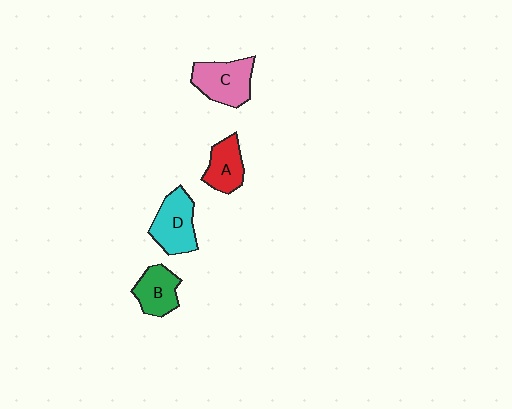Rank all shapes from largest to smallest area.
From largest to smallest: C (pink), D (cyan), B (green), A (red).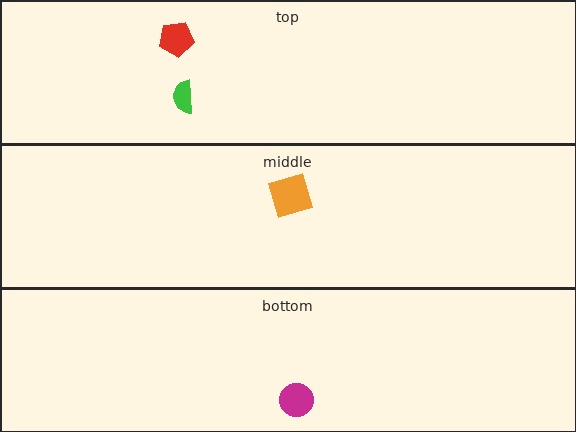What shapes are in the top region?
The green semicircle, the red pentagon.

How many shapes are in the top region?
2.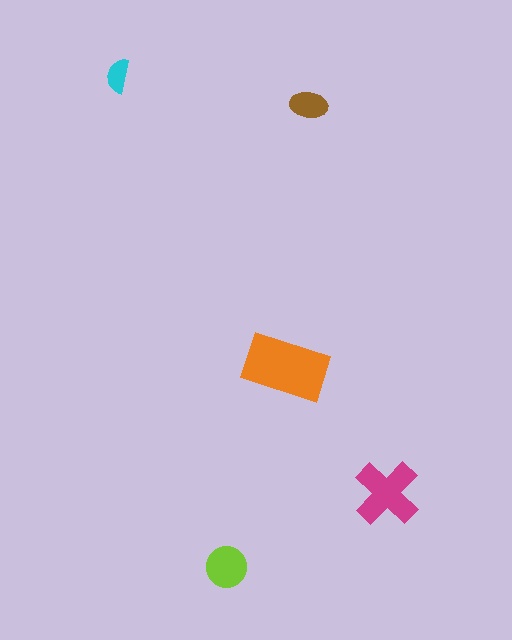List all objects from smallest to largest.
The cyan semicircle, the brown ellipse, the lime circle, the magenta cross, the orange rectangle.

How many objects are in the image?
There are 5 objects in the image.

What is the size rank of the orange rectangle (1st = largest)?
1st.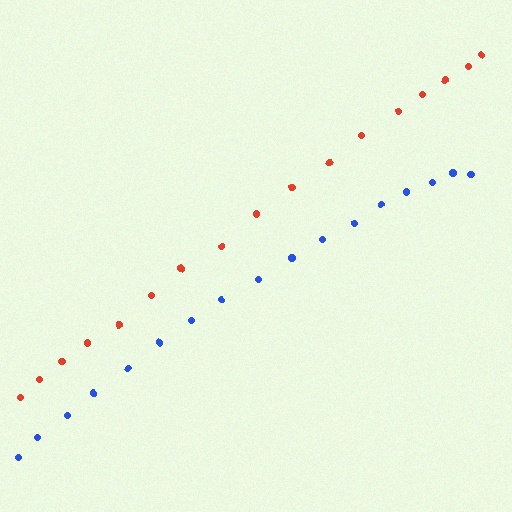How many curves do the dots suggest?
There are 2 distinct paths.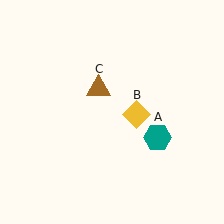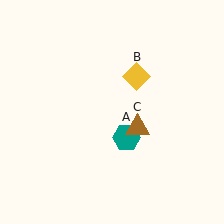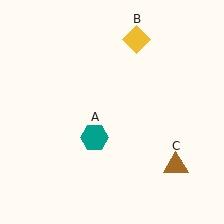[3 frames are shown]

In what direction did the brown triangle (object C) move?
The brown triangle (object C) moved down and to the right.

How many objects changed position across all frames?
3 objects changed position: teal hexagon (object A), yellow diamond (object B), brown triangle (object C).